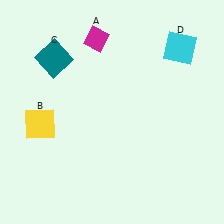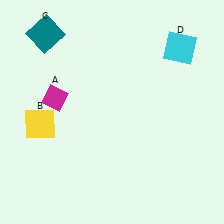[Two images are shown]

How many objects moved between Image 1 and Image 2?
2 objects moved between the two images.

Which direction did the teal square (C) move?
The teal square (C) moved up.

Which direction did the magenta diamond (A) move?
The magenta diamond (A) moved down.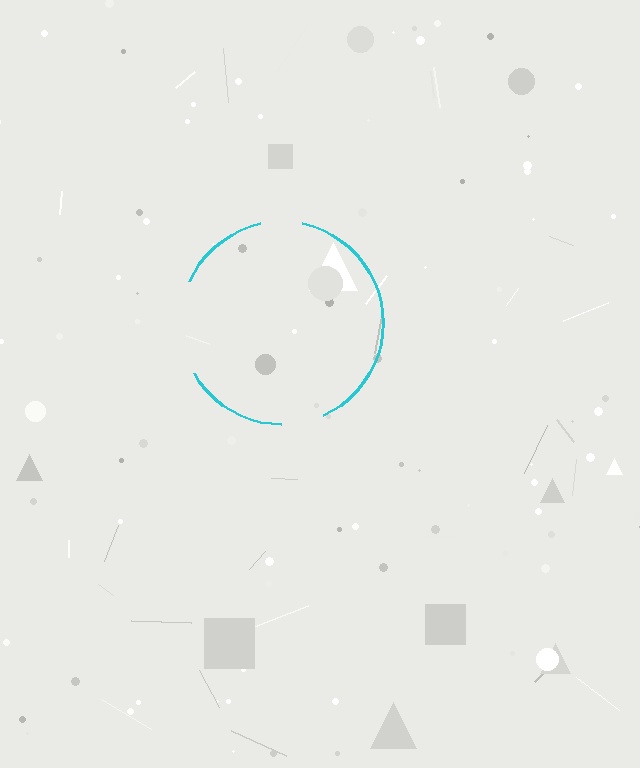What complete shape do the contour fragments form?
The contour fragments form a circle.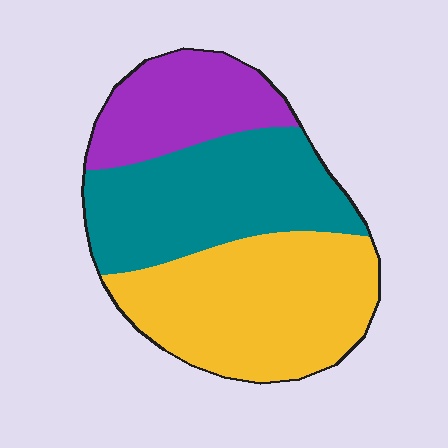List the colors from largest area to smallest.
From largest to smallest: yellow, teal, purple.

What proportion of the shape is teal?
Teal takes up about three eighths (3/8) of the shape.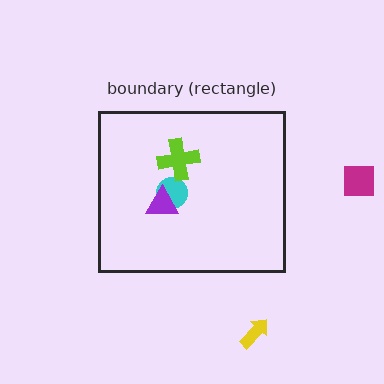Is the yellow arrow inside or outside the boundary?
Outside.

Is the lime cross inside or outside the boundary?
Inside.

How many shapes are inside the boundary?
3 inside, 2 outside.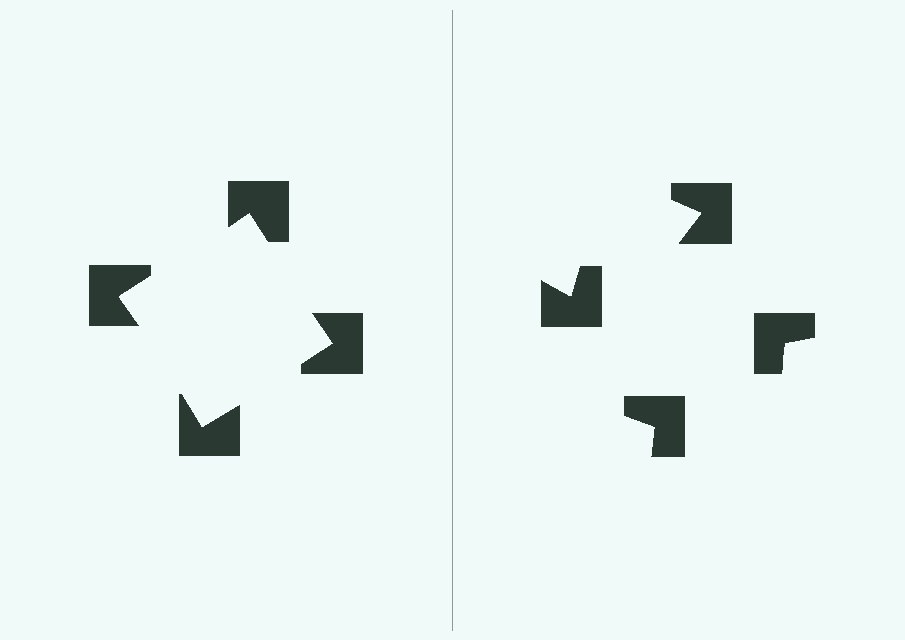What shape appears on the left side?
An illusory square.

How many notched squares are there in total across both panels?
8 — 4 on each side.